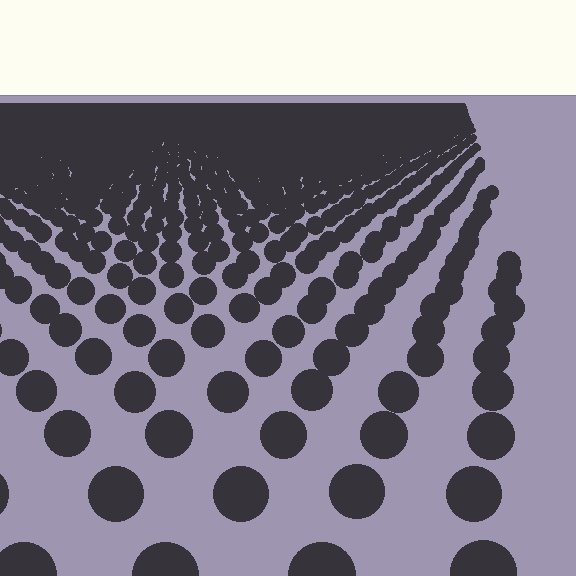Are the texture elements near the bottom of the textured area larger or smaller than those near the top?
Larger. Near the bottom, elements are closer to the viewer and appear at a bigger on-screen size.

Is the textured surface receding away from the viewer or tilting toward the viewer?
The surface is receding away from the viewer. Texture elements get smaller and denser toward the top.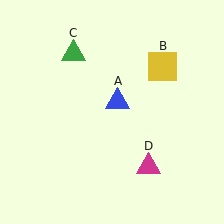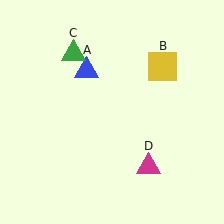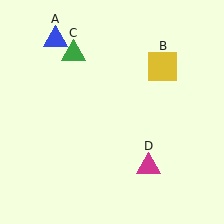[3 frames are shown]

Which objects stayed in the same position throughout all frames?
Yellow square (object B) and green triangle (object C) and magenta triangle (object D) remained stationary.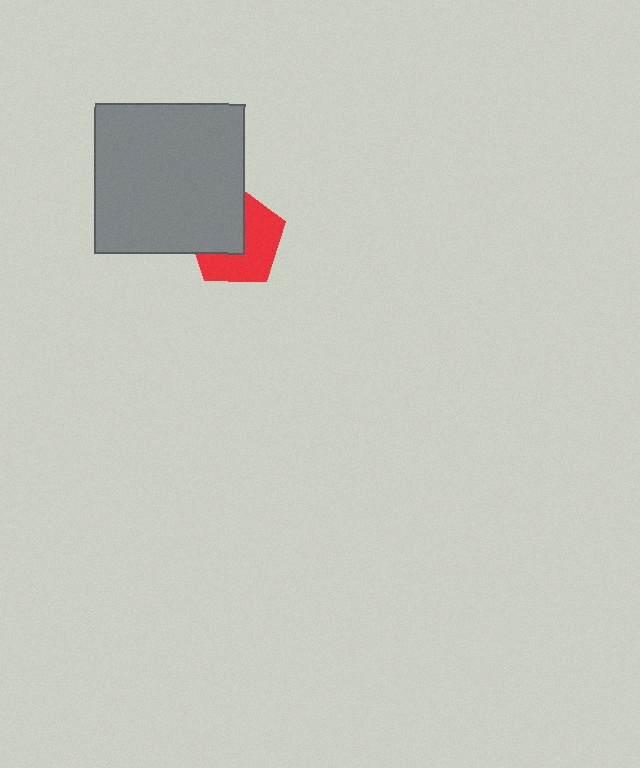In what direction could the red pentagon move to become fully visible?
The red pentagon could move toward the lower-right. That would shift it out from behind the gray square entirely.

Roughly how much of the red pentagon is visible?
About half of it is visible (roughly 54%).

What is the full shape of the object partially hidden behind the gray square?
The partially hidden object is a red pentagon.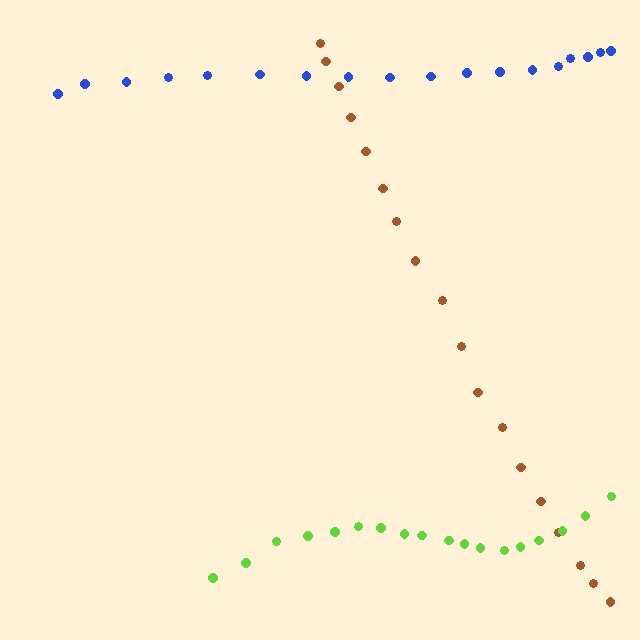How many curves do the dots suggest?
There are 3 distinct paths.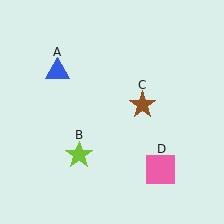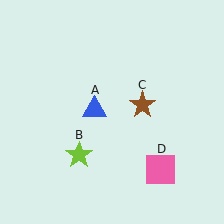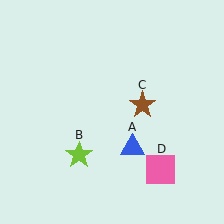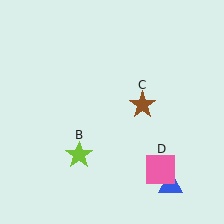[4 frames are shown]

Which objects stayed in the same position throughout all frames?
Lime star (object B) and brown star (object C) and pink square (object D) remained stationary.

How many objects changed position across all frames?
1 object changed position: blue triangle (object A).